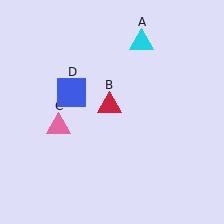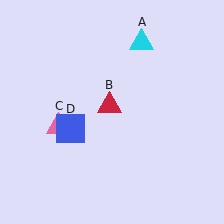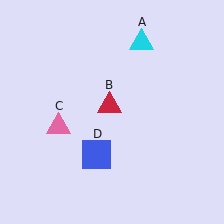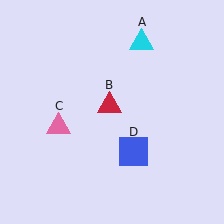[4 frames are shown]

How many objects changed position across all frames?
1 object changed position: blue square (object D).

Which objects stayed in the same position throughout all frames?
Cyan triangle (object A) and red triangle (object B) and pink triangle (object C) remained stationary.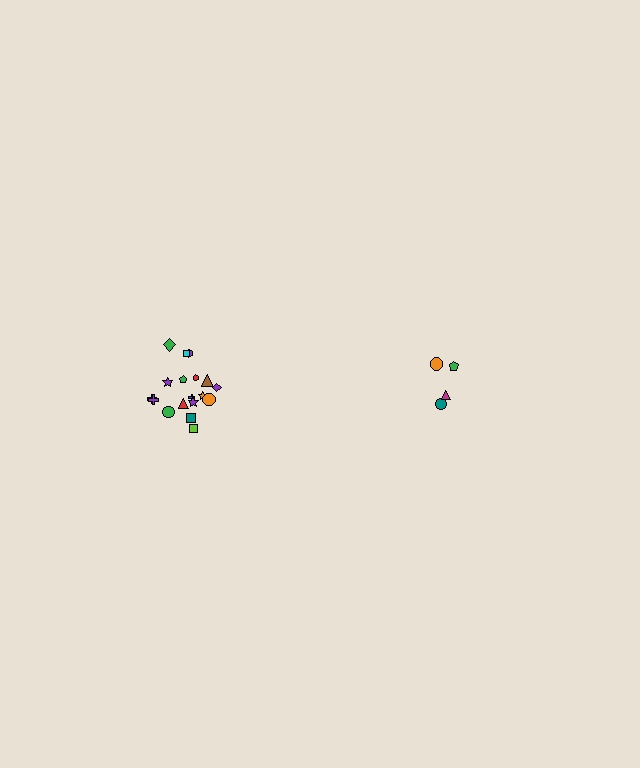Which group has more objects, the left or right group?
The left group.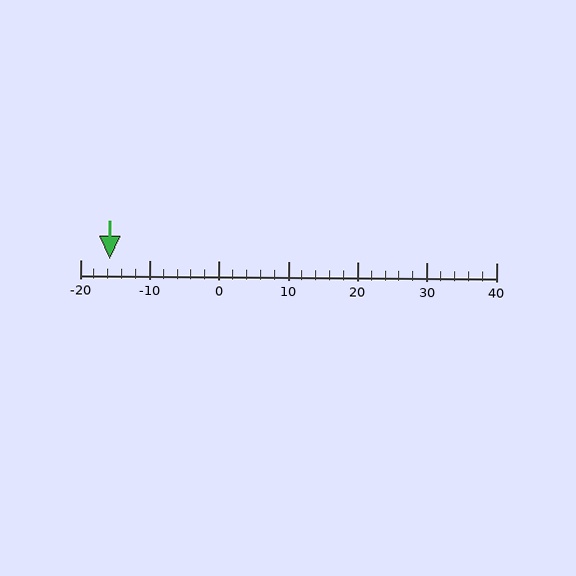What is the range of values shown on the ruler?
The ruler shows values from -20 to 40.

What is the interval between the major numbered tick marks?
The major tick marks are spaced 10 units apart.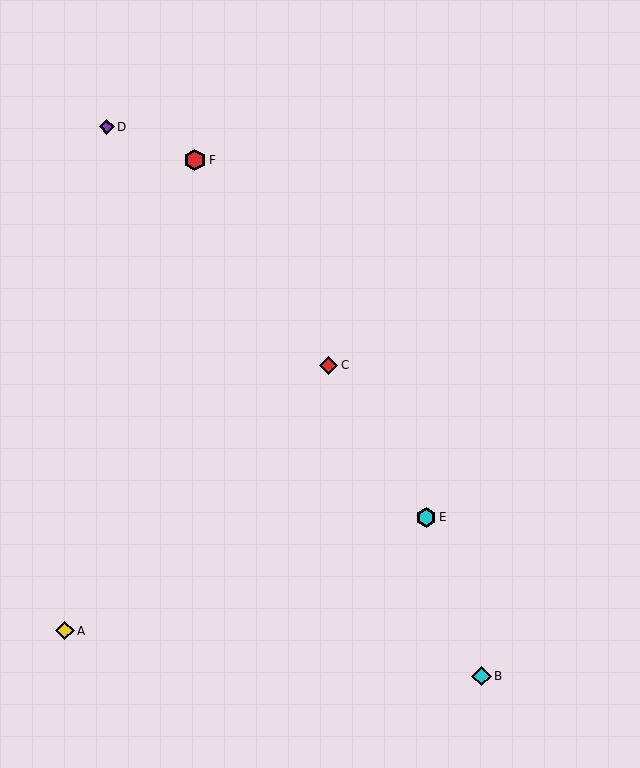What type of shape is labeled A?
Shape A is a yellow diamond.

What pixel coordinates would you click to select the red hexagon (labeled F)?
Click at (195, 160) to select the red hexagon F.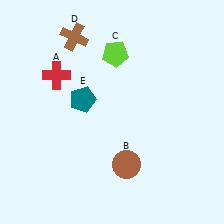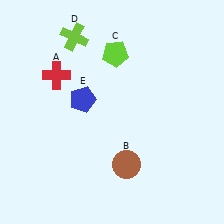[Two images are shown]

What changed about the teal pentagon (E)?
In Image 1, E is teal. In Image 2, it changed to blue.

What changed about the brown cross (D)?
In Image 1, D is brown. In Image 2, it changed to lime.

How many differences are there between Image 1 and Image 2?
There are 2 differences between the two images.